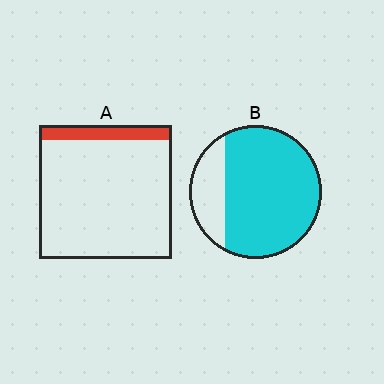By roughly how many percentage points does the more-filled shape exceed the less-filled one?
By roughly 65 percentage points (B over A).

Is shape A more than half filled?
No.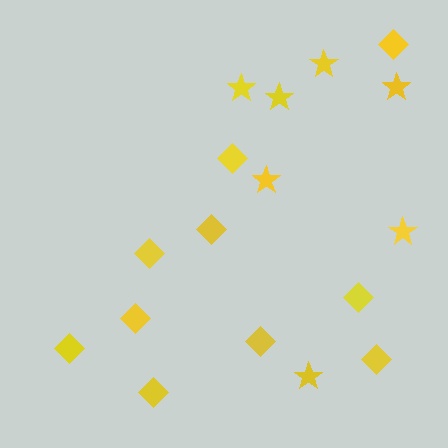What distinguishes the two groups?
There are 2 groups: one group of diamonds (10) and one group of stars (7).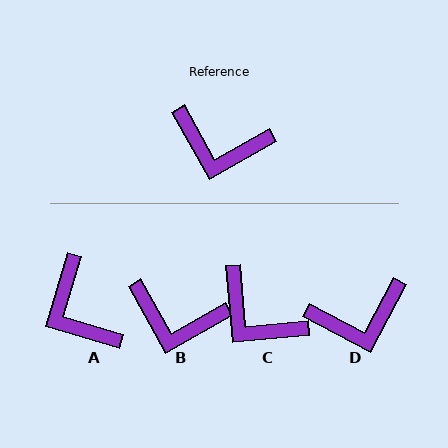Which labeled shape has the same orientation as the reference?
B.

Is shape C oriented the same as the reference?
No, it is off by about 24 degrees.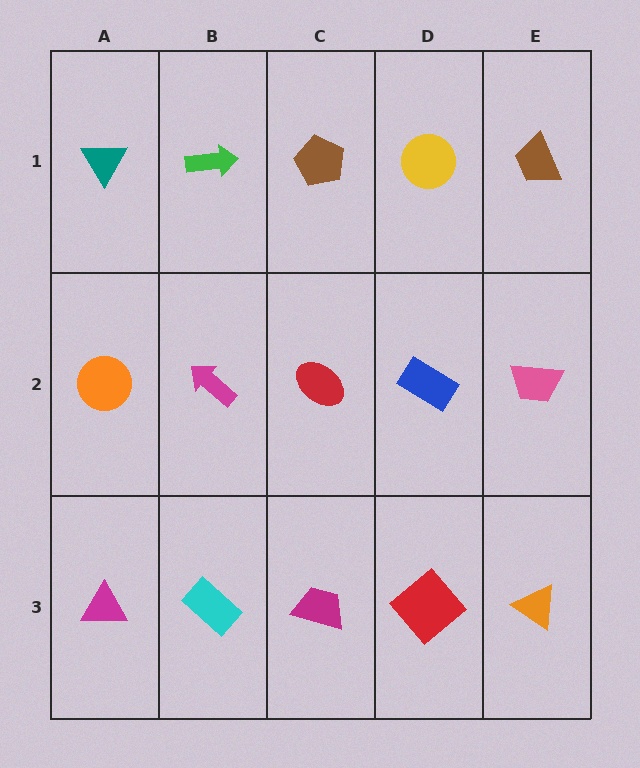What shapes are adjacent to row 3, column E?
A pink trapezoid (row 2, column E), a red diamond (row 3, column D).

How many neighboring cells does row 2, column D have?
4.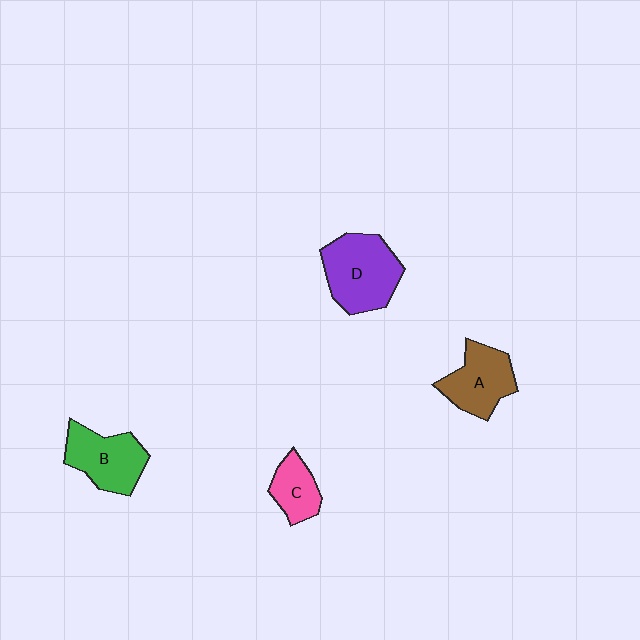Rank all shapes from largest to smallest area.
From largest to smallest: D (purple), B (green), A (brown), C (pink).